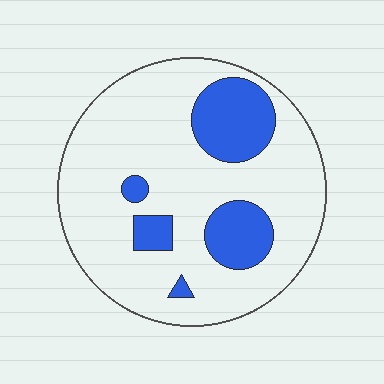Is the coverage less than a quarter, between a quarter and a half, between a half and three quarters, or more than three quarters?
Less than a quarter.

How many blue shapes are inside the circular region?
5.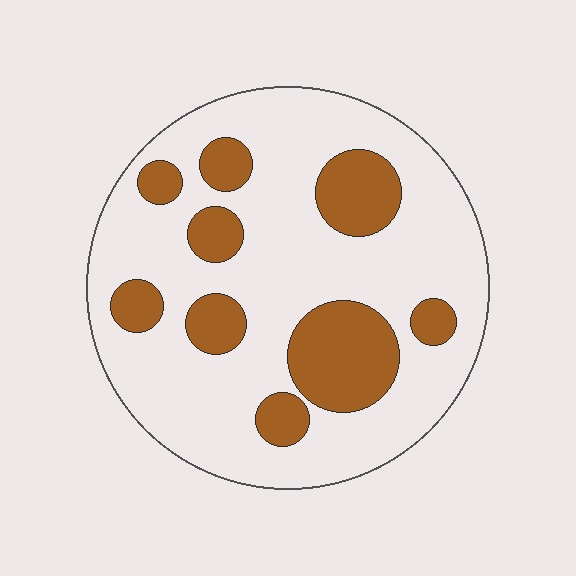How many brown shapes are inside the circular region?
9.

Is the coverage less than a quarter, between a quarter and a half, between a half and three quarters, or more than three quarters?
Less than a quarter.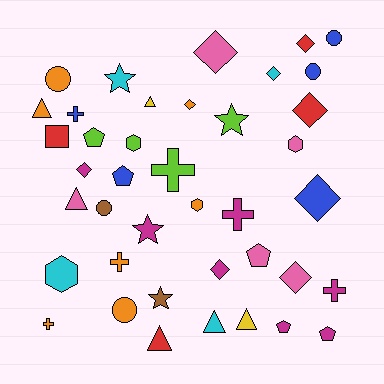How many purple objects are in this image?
There are no purple objects.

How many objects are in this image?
There are 40 objects.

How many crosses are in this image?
There are 6 crosses.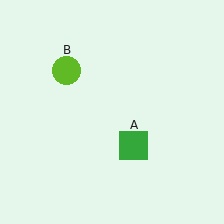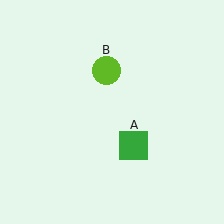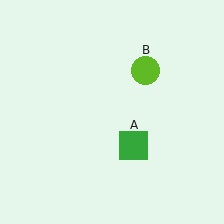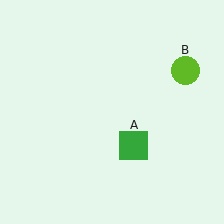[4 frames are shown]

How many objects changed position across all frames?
1 object changed position: lime circle (object B).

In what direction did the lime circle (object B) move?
The lime circle (object B) moved right.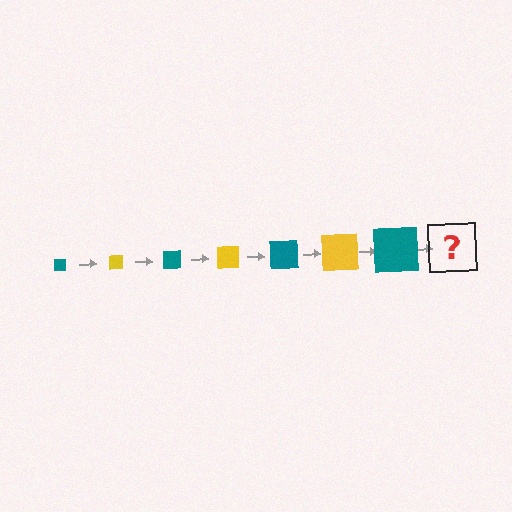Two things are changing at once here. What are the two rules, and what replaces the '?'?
The two rules are that the square grows larger each step and the color cycles through teal and yellow. The '?' should be a yellow square, larger than the previous one.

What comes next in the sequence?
The next element should be a yellow square, larger than the previous one.